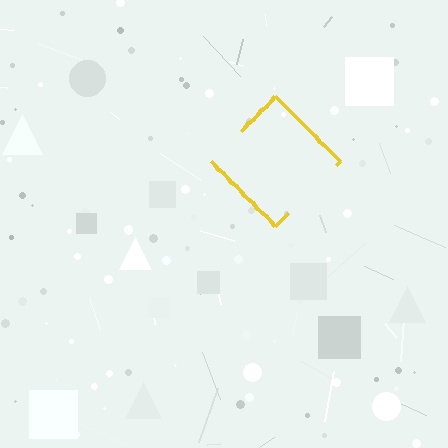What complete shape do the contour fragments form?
The contour fragments form a diamond.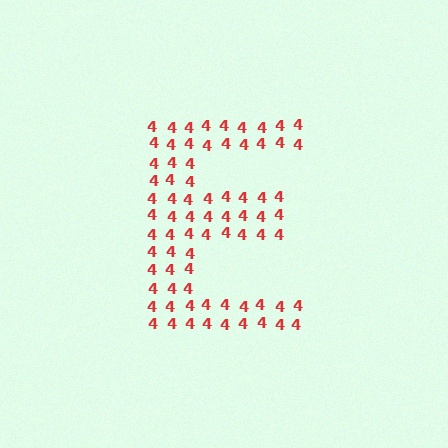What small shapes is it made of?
It is made of small digit 4's.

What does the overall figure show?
The overall figure shows the letter E.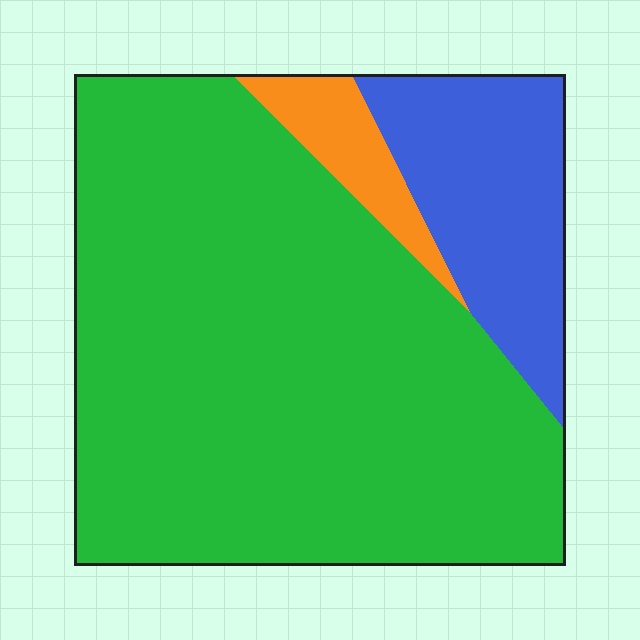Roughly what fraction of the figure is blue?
Blue covers 18% of the figure.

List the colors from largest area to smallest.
From largest to smallest: green, blue, orange.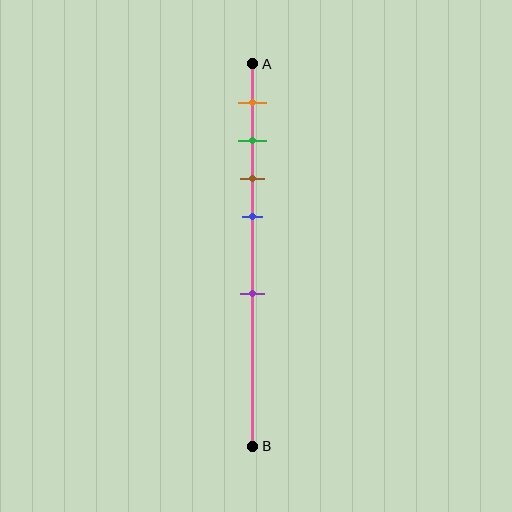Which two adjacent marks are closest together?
The green and brown marks are the closest adjacent pair.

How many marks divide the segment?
There are 5 marks dividing the segment.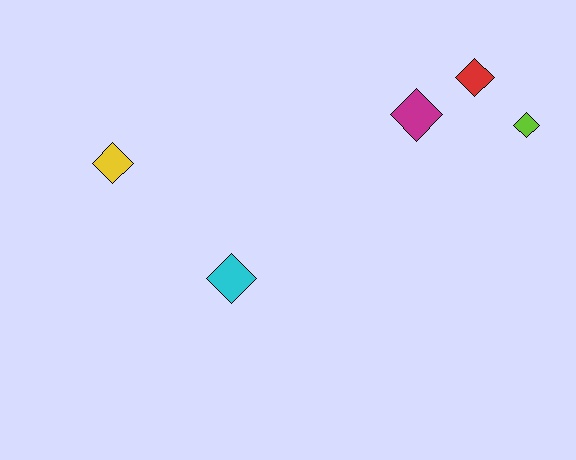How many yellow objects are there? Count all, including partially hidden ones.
There is 1 yellow object.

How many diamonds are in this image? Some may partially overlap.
There are 5 diamonds.